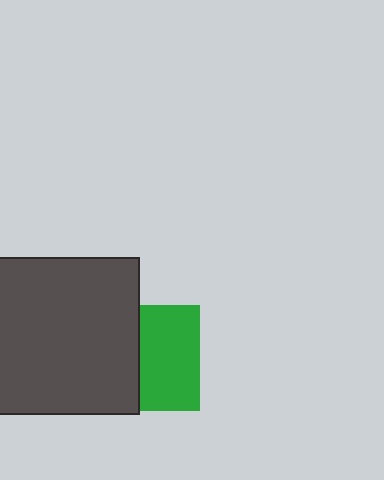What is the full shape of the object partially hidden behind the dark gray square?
The partially hidden object is a green square.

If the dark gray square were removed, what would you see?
You would see the complete green square.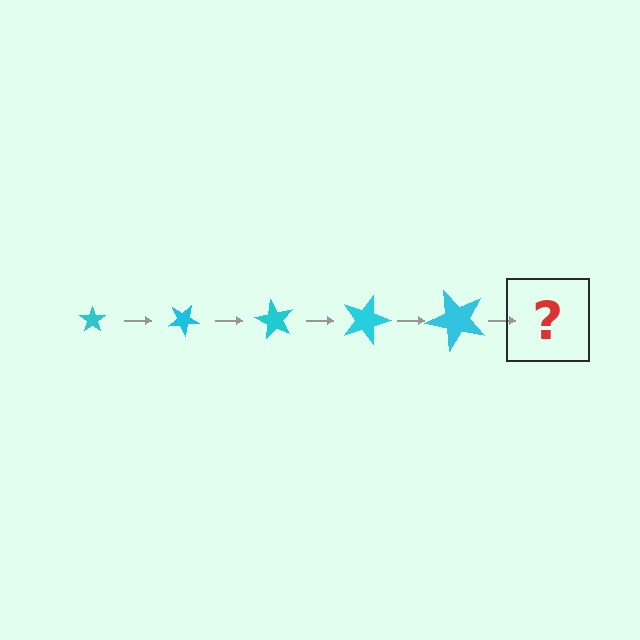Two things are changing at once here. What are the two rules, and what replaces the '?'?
The two rules are that the star grows larger each step and it rotates 30 degrees each step. The '?' should be a star, larger than the previous one and rotated 150 degrees from the start.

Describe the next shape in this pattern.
It should be a star, larger than the previous one and rotated 150 degrees from the start.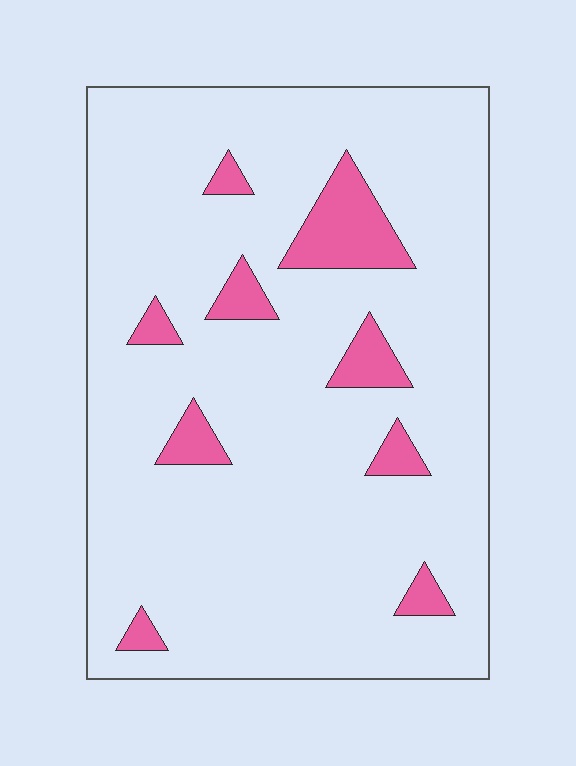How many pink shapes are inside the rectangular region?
9.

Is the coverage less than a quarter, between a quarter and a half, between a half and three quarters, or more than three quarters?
Less than a quarter.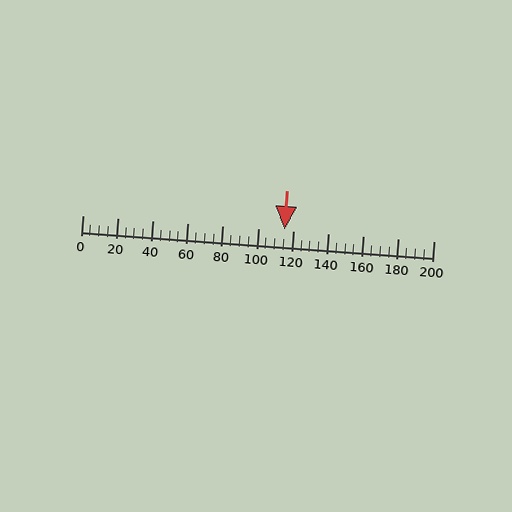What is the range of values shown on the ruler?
The ruler shows values from 0 to 200.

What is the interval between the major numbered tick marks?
The major tick marks are spaced 20 units apart.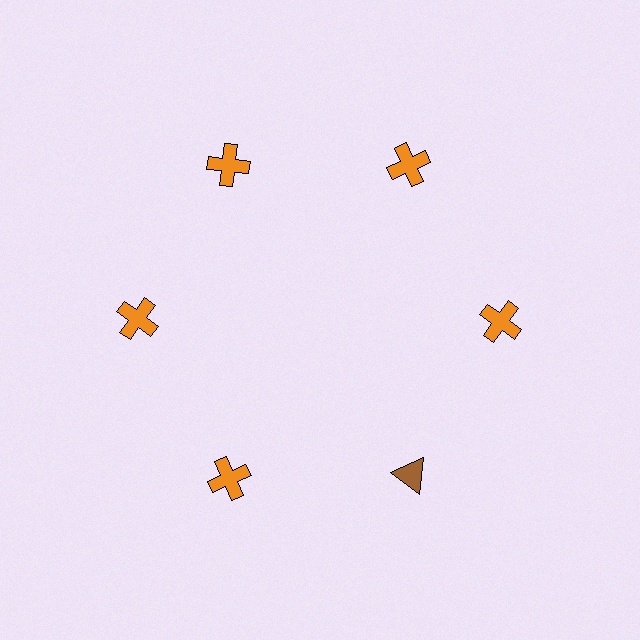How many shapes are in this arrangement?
There are 6 shapes arranged in a ring pattern.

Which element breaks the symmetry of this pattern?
The brown triangle at roughly the 5 o'clock position breaks the symmetry. All other shapes are orange crosses.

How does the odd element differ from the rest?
It differs in both color (brown instead of orange) and shape (triangle instead of cross).